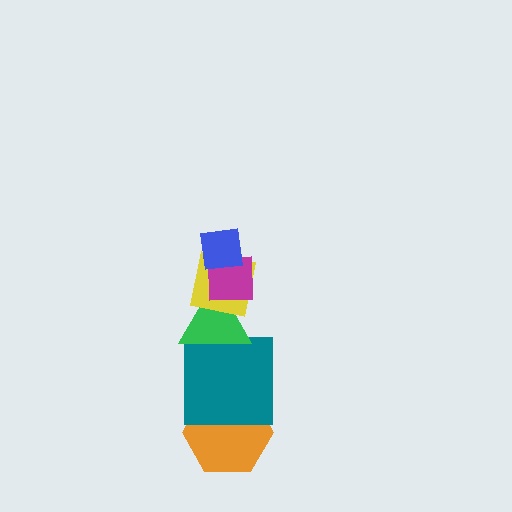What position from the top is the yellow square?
The yellow square is 3rd from the top.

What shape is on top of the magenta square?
The blue square is on top of the magenta square.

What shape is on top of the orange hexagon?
The teal square is on top of the orange hexagon.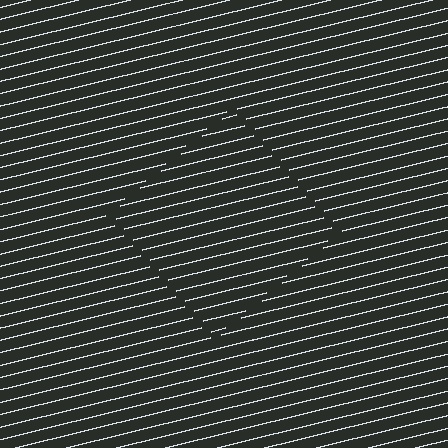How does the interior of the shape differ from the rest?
The interior of the shape contains the same grating, shifted by half a period — the contour is defined by the phase discontinuity where line-ends from the inner and outer gratings abut.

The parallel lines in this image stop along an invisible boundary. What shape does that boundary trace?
An illusory square. The interior of the shape contains the same grating, shifted by half a period — the contour is defined by the phase discontinuity where line-ends from the inner and outer gratings abut.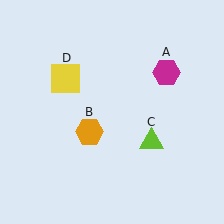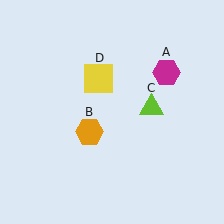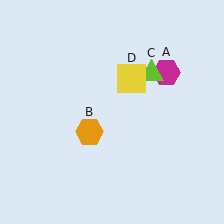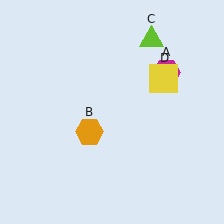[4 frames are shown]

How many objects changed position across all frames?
2 objects changed position: lime triangle (object C), yellow square (object D).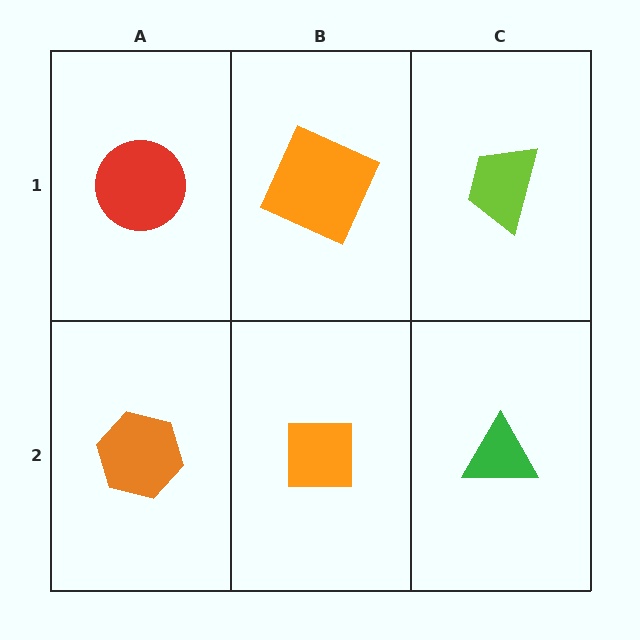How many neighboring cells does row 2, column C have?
2.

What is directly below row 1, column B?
An orange square.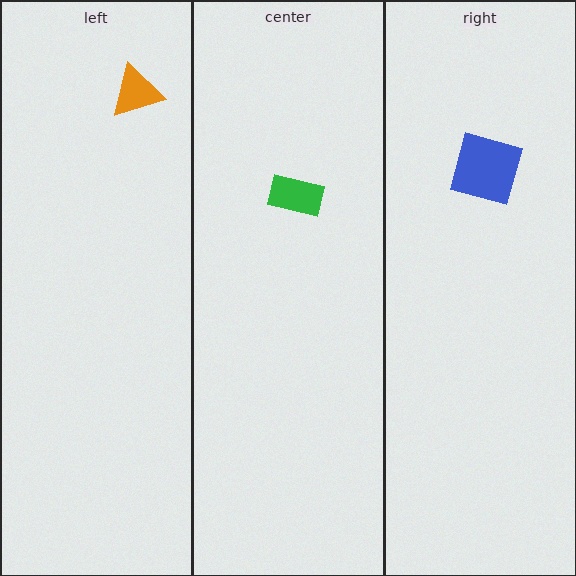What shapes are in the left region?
The orange triangle.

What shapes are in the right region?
The blue square.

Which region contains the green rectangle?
The center region.